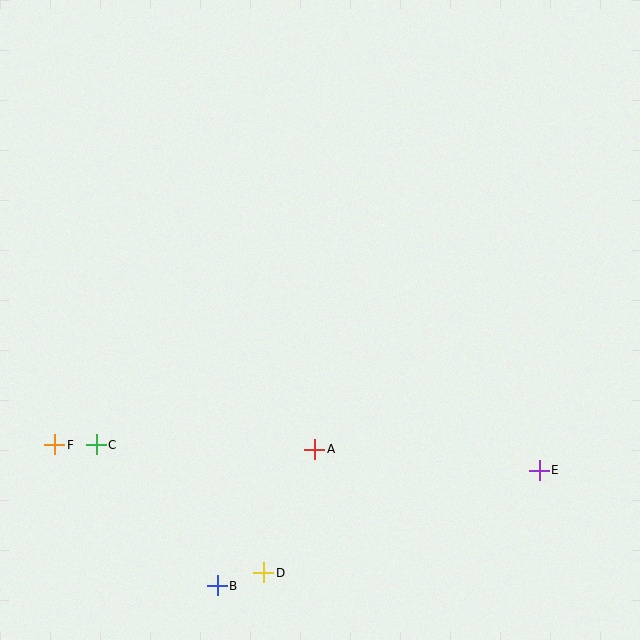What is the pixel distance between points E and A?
The distance between E and A is 225 pixels.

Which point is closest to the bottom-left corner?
Point F is closest to the bottom-left corner.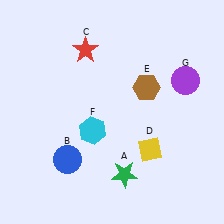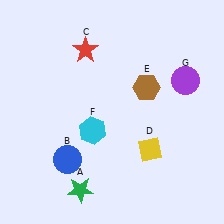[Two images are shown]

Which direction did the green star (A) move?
The green star (A) moved left.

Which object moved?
The green star (A) moved left.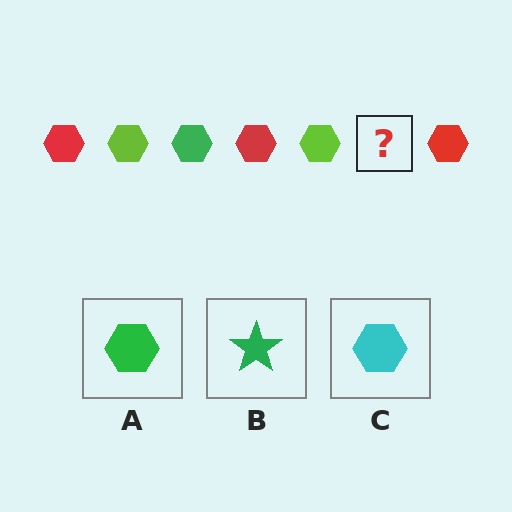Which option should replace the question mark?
Option A.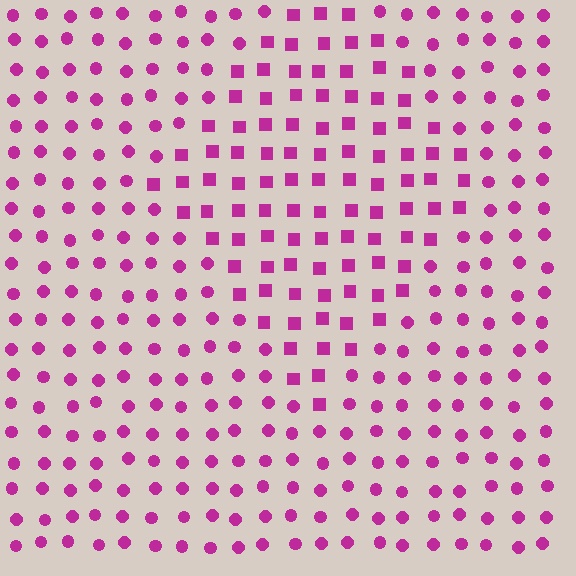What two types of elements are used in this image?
The image uses squares inside the diamond region and circles outside it.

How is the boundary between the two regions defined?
The boundary is defined by a change in element shape: squares inside vs. circles outside. All elements share the same color and spacing.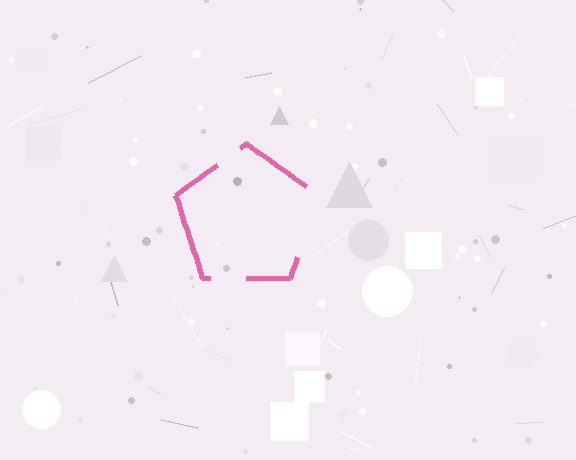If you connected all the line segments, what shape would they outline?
They would outline a pentagon.